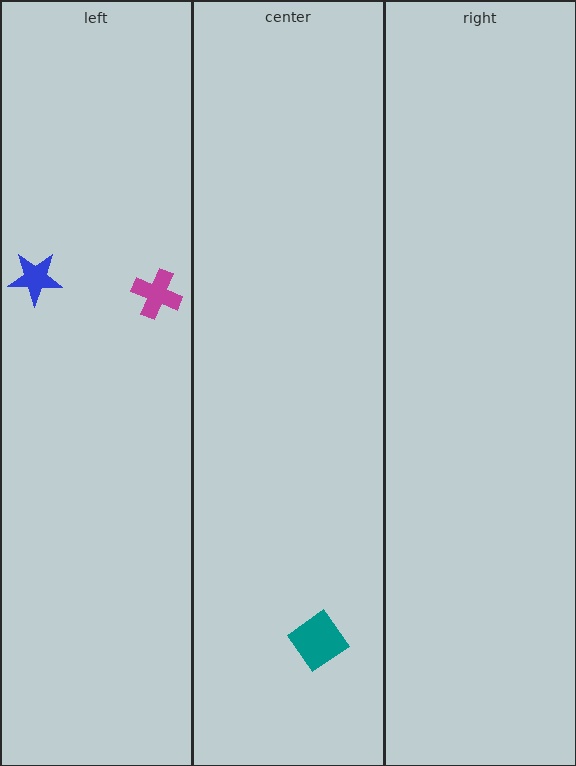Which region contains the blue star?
The left region.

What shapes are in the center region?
The teal diamond.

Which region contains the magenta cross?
The left region.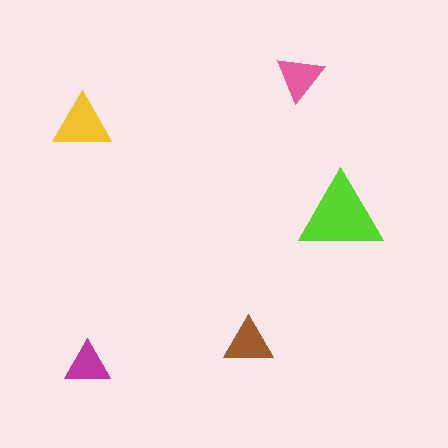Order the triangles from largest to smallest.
the lime one, the yellow one, the brown one, the pink one, the magenta one.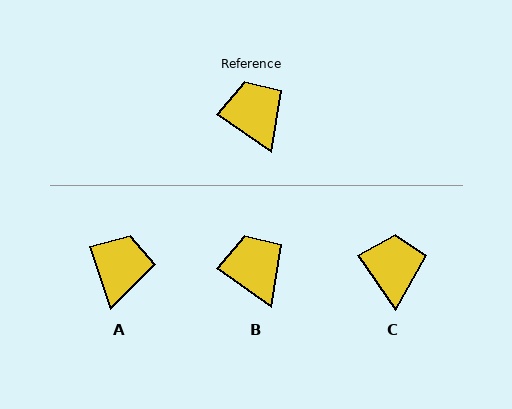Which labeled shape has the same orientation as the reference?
B.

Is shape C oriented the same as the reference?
No, it is off by about 21 degrees.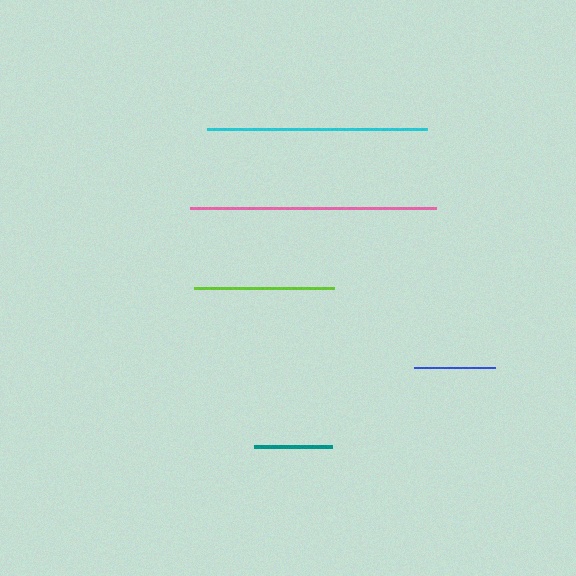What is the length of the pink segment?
The pink segment is approximately 246 pixels long.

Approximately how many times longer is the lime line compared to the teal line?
The lime line is approximately 1.8 times the length of the teal line.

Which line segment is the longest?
The pink line is the longest at approximately 246 pixels.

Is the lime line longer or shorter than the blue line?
The lime line is longer than the blue line.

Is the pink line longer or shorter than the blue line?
The pink line is longer than the blue line.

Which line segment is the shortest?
The teal line is the shortest at approximately 78 pixels.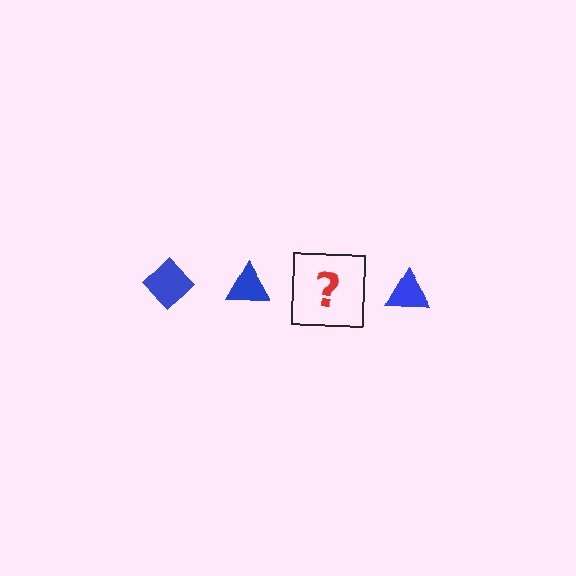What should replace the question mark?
The question mark should be replaced with a blue diamond.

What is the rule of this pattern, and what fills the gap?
The rule is that the pattern cycles through diamond, triangle shapes in blue. The gap should be filled with a blue diamond.